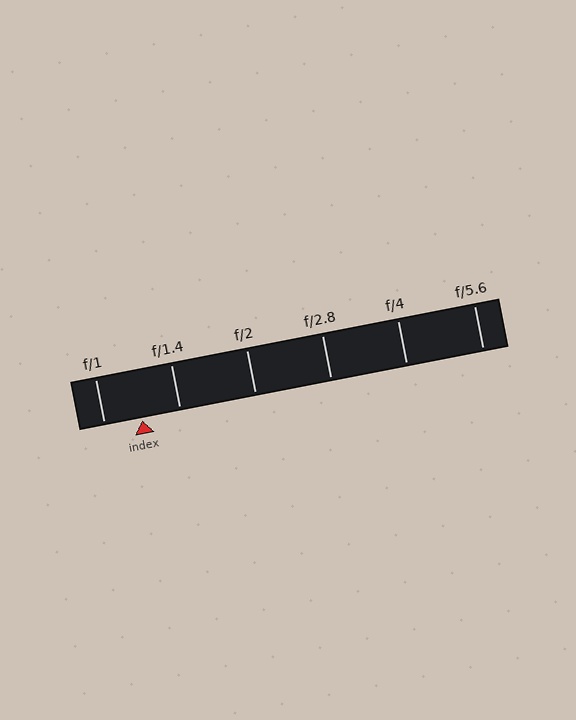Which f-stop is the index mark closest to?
The index mark is closest to f/1.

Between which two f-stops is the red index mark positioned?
The index mark is between f/1 and f/1.4.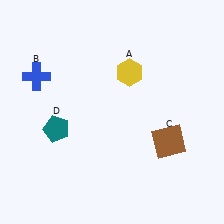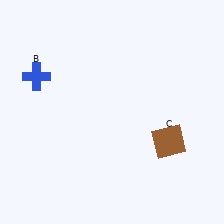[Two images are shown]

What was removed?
The teal pentagon (D), the yellow hexagon (A) were removed in Image 2.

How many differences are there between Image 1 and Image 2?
There are 2 differences between the two images.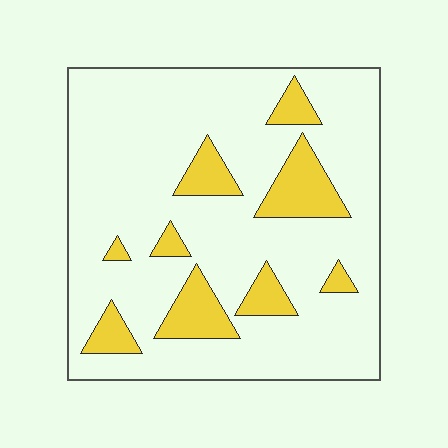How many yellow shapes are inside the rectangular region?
9.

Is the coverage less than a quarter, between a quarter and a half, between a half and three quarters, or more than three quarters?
Less than a quarter.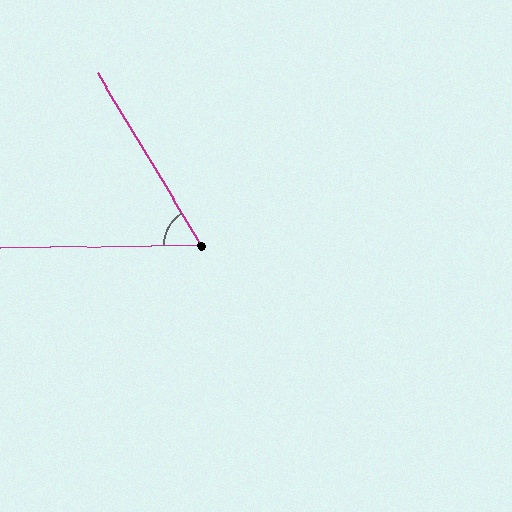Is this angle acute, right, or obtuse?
It is acute.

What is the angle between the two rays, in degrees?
Approximately 60 degrees.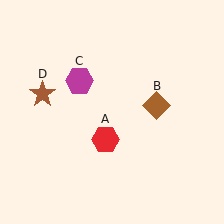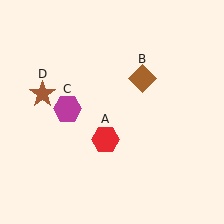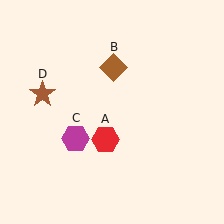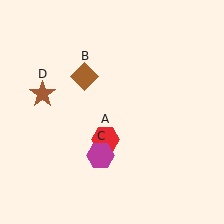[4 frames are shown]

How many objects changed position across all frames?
2 objects changed position: brown diamond (object B), magenta hexagon (object C).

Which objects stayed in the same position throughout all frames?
Red hexagon (object A) and brown star (object D) remained stationary.